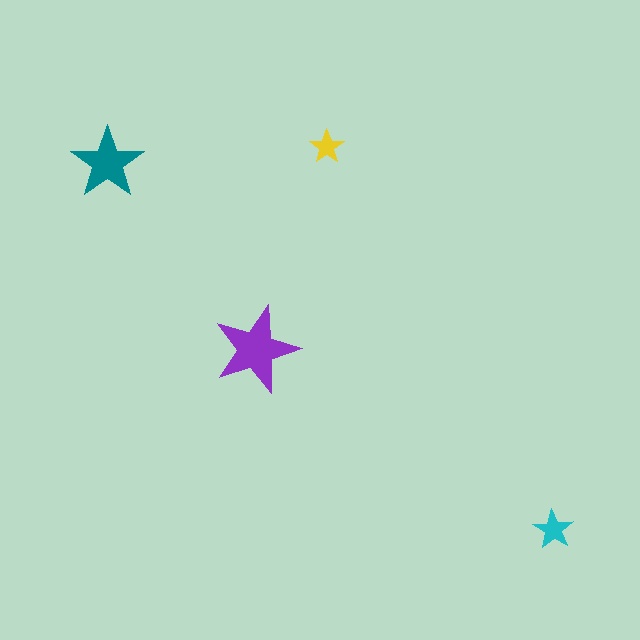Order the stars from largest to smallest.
the purple one, the teal one, the cyan one, the yellow one.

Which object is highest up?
The yellow star is topmost.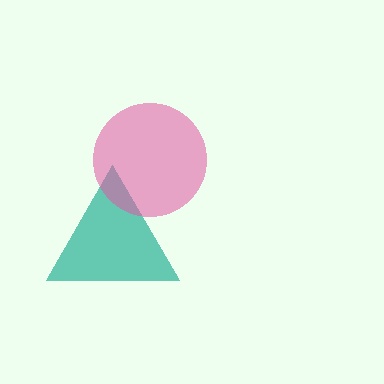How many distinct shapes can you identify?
There are 2 distinct shapes: a teal triangle, a pink circle.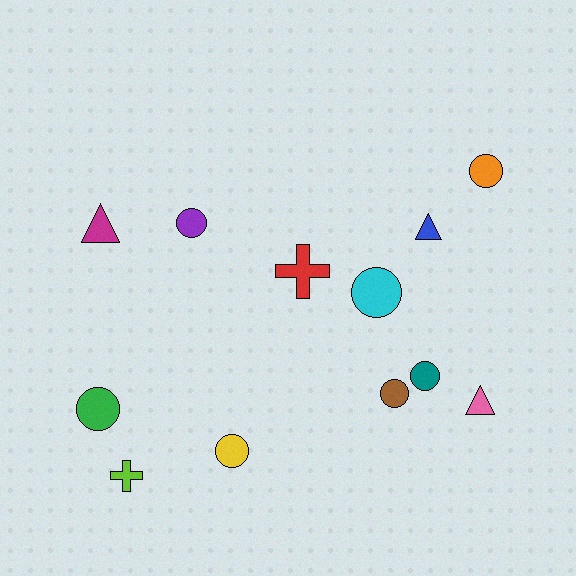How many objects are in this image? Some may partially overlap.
There are 12 objects.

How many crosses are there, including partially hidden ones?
There are 2 crosses.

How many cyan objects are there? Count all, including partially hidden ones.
There is 1 cyan object.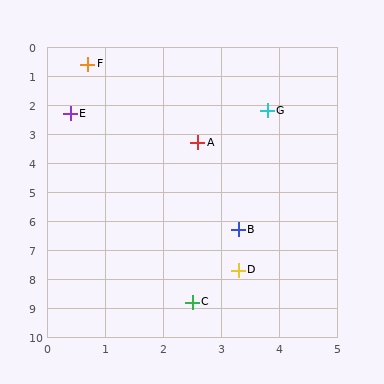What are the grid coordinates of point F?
Point F is at approximately (0.7, 0.6).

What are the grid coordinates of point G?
Point G is at approximately (3.8, 2.2).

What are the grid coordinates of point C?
Point C is at approximately (2.5, 8.8).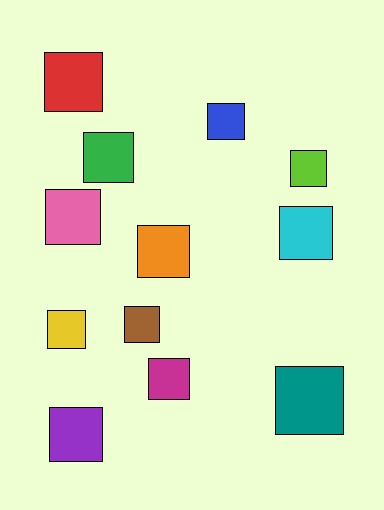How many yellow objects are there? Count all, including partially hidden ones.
There is 1 yellow object.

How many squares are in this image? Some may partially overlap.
There are 12 squares.